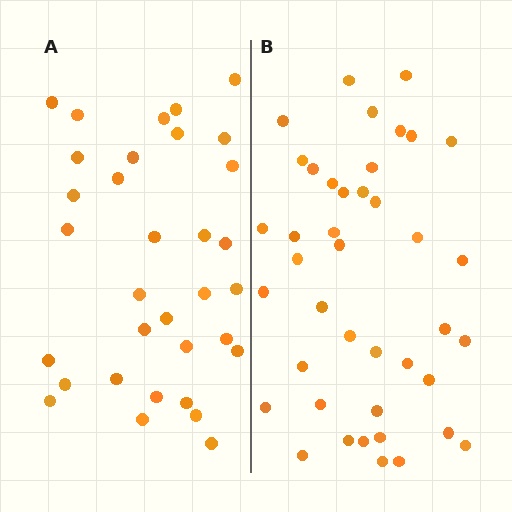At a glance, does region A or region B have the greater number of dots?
Region B (the right region) has more dots.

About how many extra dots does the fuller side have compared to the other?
Region B has roughly 8 or so more dots than region A.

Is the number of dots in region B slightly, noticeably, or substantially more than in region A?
Region B has only slightly more — the two regions are fairly close. The ratio is roughly 1.2 to 1.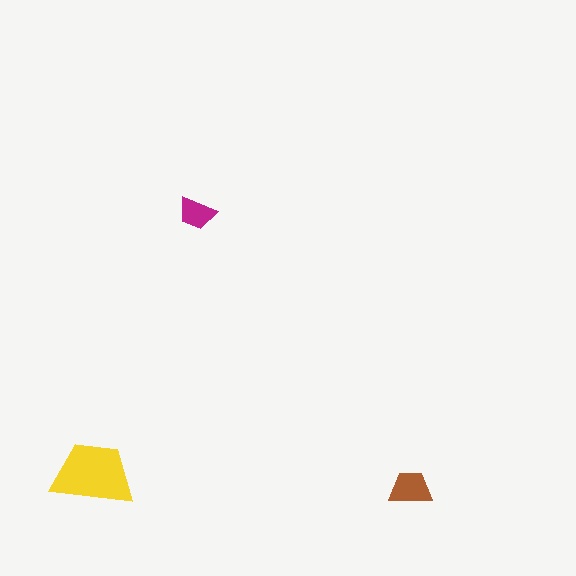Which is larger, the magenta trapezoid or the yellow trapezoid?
The yellow one.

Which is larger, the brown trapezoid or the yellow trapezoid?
The yellow one.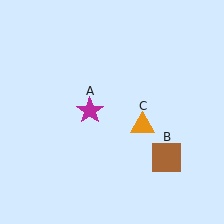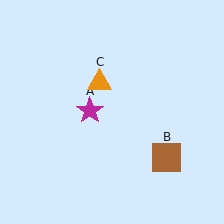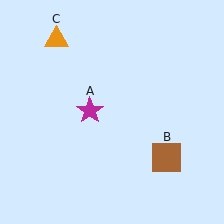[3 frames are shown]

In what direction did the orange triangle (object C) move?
The orange triangle (object C) moved up and to the left.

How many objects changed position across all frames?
1 object changed position: orange triangle (object C).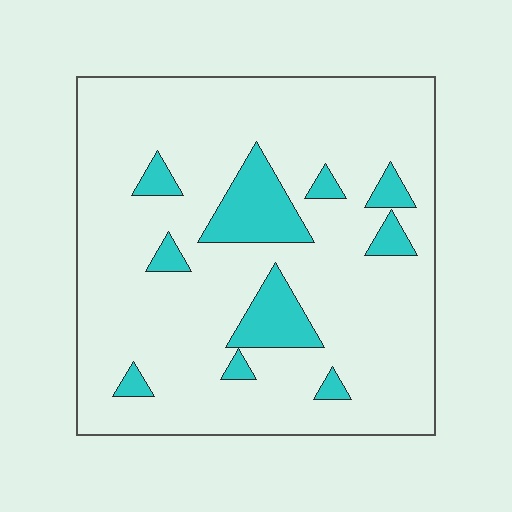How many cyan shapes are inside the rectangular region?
10.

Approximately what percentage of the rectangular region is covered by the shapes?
Approximately 15%.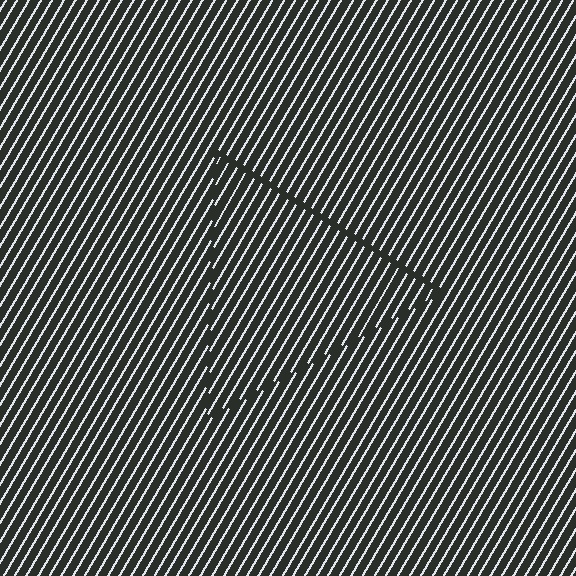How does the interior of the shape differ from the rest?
The interior of the shape contains the same grating, shifted by half a period — the contour is defined by the phase discontinuity where line-ends from the inner and outer gratings abut.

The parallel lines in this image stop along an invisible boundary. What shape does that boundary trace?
An illusory triangle. The interior of the shape contains the same grating, shifted by half a period — the contour is defined by the phase discontinuity where line-ends from the inner and outer gratings abut.